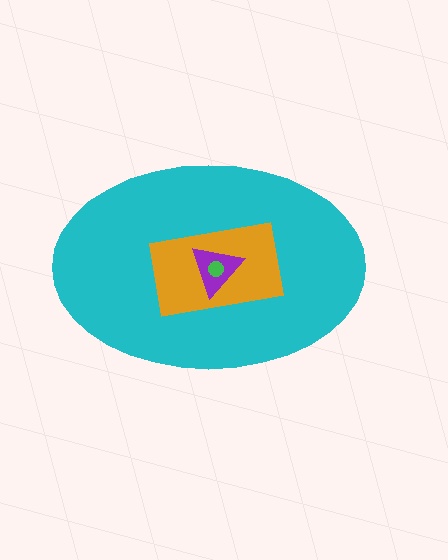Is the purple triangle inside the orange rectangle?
Yes.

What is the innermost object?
The green circle.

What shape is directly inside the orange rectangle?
The purple triangle.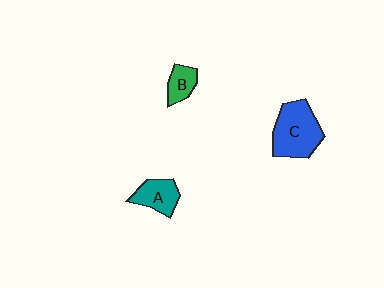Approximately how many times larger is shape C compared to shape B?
Approximately 2.5 times.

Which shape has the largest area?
Shape C (blue).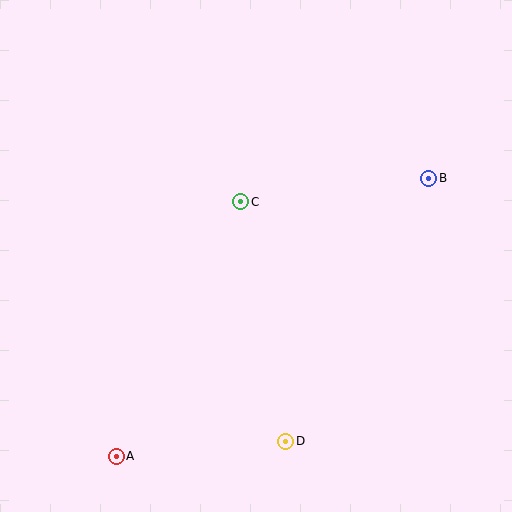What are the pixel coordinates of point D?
Point D is at (286, 441).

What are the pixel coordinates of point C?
Point C is at (241, 202).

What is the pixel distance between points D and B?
The distance between D and B is 300 pixels.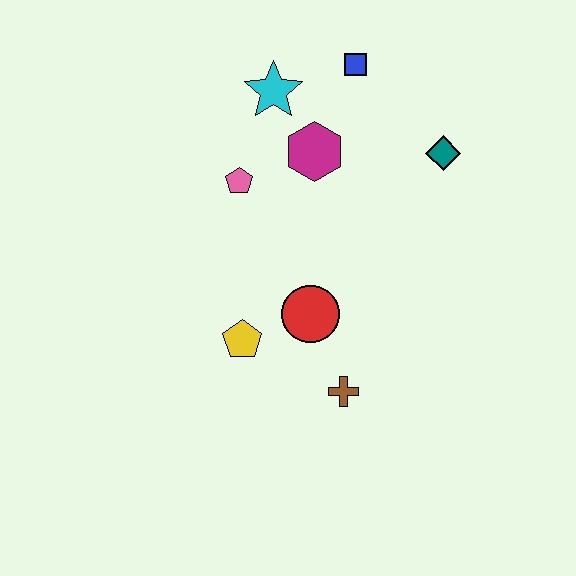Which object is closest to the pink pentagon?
The magenta hexagon is closest to the pink pentagon.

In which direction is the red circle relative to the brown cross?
The red circle is above the brown cross.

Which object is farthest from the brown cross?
The blue square is farthest from the brown cross.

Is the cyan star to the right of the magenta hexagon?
No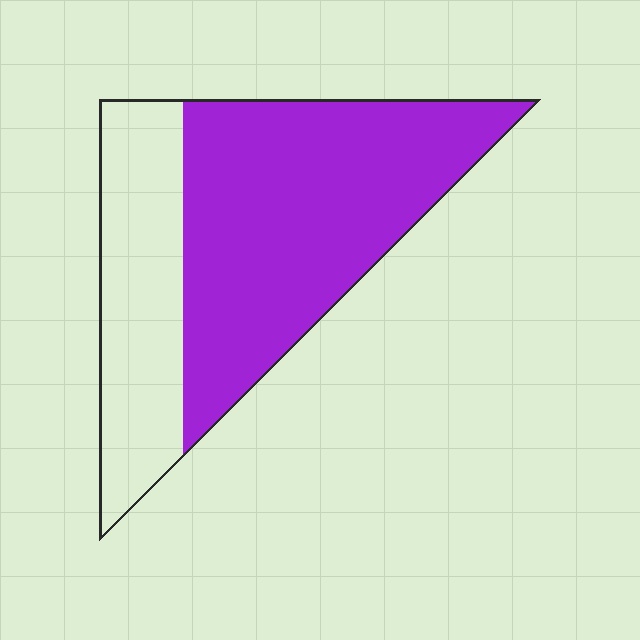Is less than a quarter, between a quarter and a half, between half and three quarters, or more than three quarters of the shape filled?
Between half and three quarters.